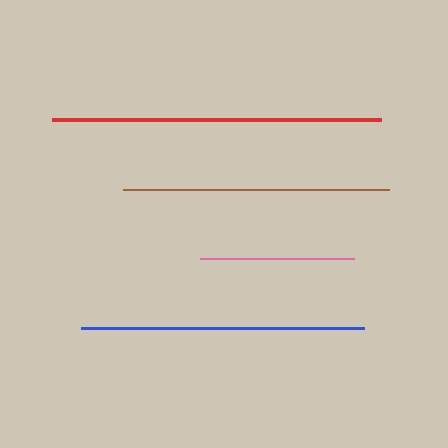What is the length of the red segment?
The red segment is approximately 328 pixels long.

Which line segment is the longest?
The red line is the longest at approximately 328 pixels.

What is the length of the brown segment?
The brown segment is approximately 266 pixels long.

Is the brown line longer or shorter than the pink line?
The brown line is longer than the pink line.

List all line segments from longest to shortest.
From longest to shortest: red, blue, brown, pink.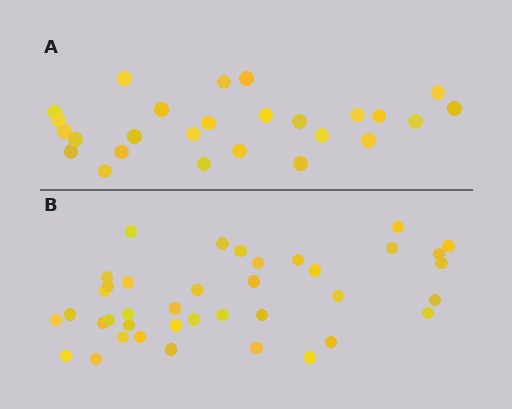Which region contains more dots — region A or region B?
Region B (the bottom region) has more dots.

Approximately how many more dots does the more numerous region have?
Region B has approximately 15 more dots than region A.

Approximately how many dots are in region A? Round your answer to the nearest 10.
About 30 dots. (The exact count is 26, which rounds to 30.)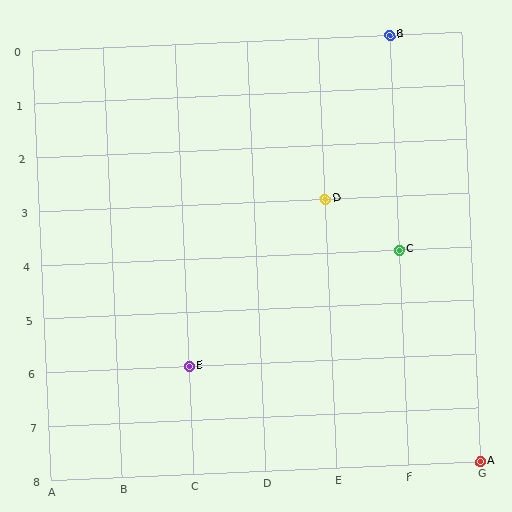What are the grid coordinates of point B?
Point B is at grid coordinates (F, 0).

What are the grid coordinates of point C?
Point C is at grid coordinates (F, 4).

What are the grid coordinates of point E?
Point E is at grid coordinates (C, 6).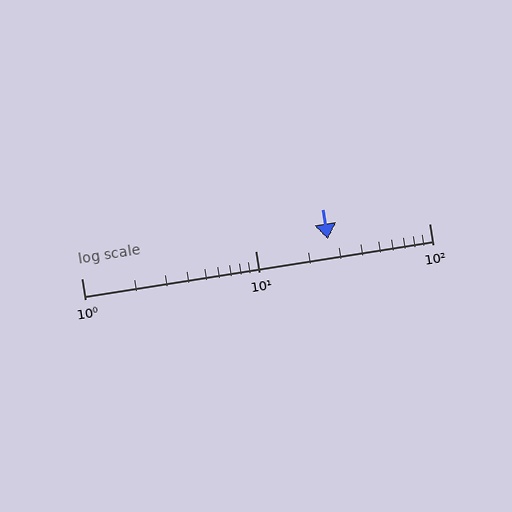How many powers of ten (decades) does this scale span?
The scale spans 2 decades, from 1 to 100.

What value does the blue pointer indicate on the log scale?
The pointer indicates approximately 26.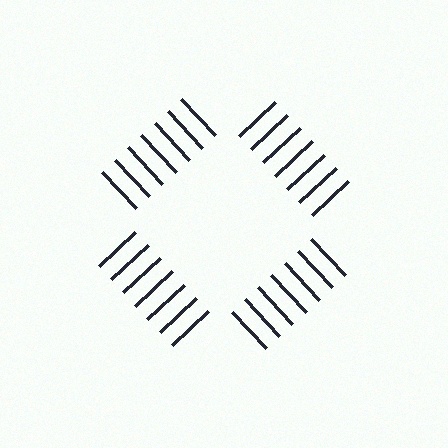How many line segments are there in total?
28 — 7 along each of the 4 edges.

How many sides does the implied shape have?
4 sides — the line-ends trace a square.